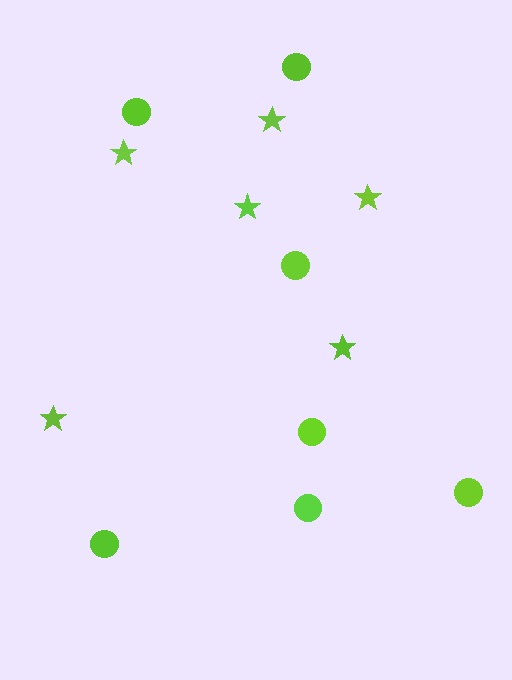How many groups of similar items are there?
There are 2 groups: one group of stars (6) and one group of circles (7).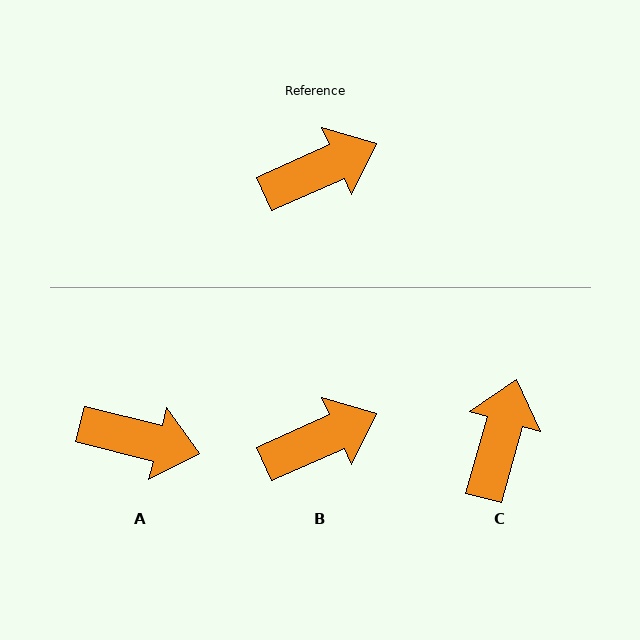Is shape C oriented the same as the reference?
No, it is off by about 50 degrees.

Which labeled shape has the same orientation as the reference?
B.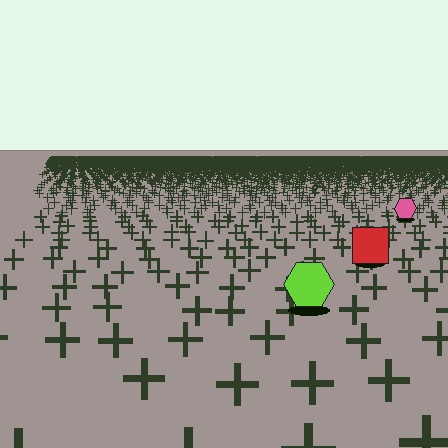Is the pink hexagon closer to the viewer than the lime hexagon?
No. The lime hexagon is closer — you can tell from the texture gradient: the ground texture is coarser near it.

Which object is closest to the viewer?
The lime hexagon is closest. The texture marks near it are larger and more spread out.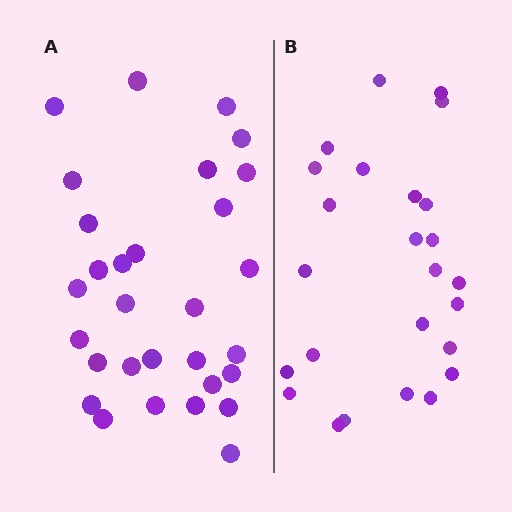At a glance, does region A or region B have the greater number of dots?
Region A (the left region) has more dots.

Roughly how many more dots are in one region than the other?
Region A has about 5 more dots than region B.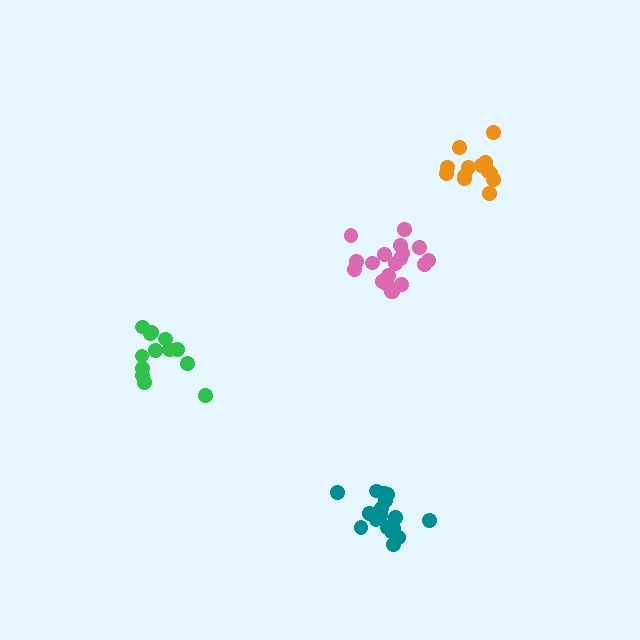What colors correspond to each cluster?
The clusters are colored: orange, pink, teal, green.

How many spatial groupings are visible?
There are 4 spatial groupings.